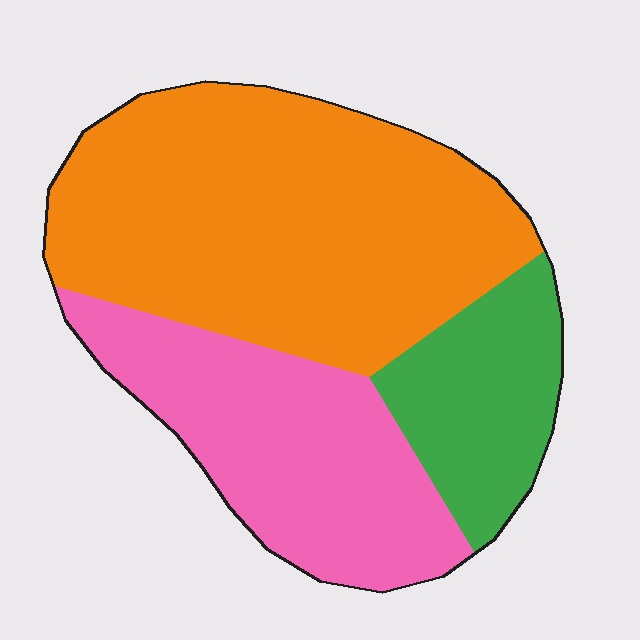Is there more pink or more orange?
Orange.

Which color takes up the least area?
Green, at roughly 15%.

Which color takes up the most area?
Orange, at roughly 55%.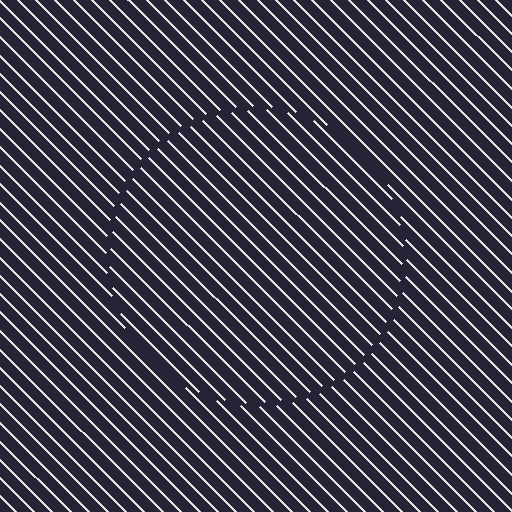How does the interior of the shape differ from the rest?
The interior of the shape contains the same grating, shifted by half a period — the contour is defined by the phase discontinuity where line-ends from the inner and outer gratings abut.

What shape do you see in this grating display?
An illusory circle. The interior of the shape contains the same grating, shifted by half a period — the contour is defined by the phase discontinuity where line-ends from the inner and outer gratings abut.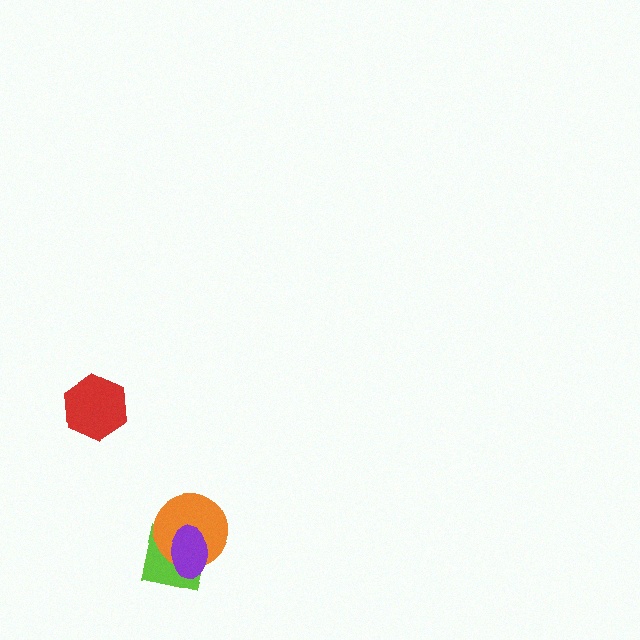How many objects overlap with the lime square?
2 objects overlap with the lime square.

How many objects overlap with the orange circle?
2 objects overlap with the orange circle.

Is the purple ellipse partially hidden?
No, no other shape covers it.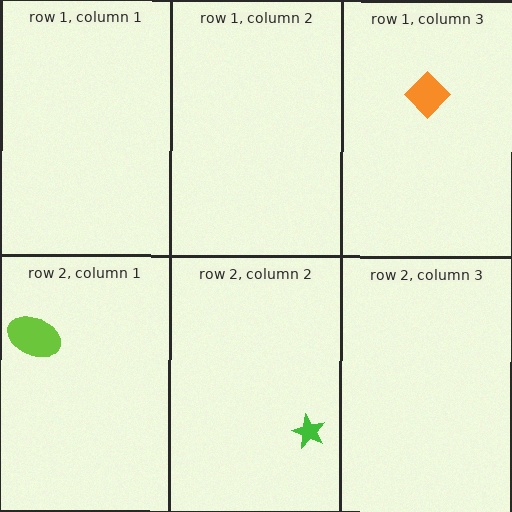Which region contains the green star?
The row 2, column 2 region.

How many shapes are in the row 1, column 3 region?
1.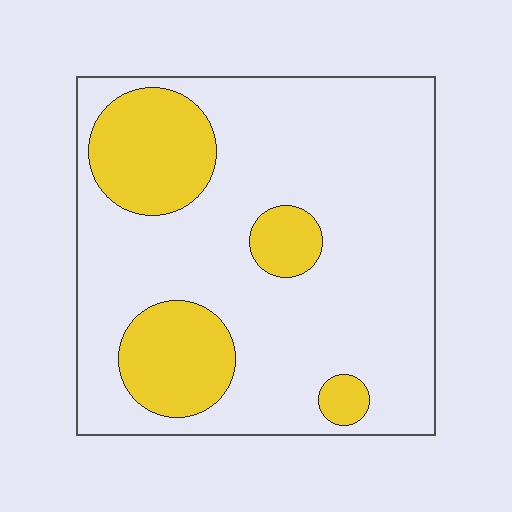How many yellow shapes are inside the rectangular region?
4.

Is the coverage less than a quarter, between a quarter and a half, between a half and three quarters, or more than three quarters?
Less than a quarter.